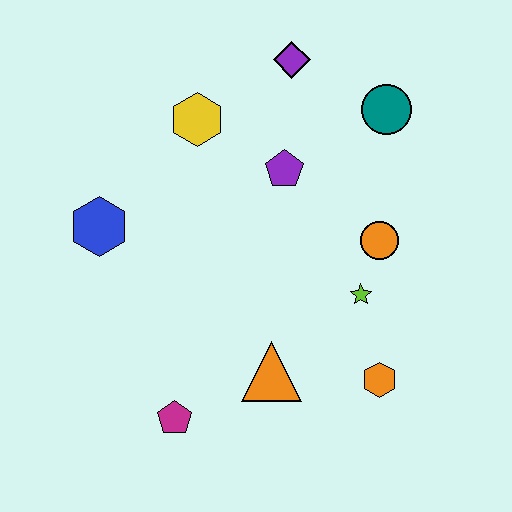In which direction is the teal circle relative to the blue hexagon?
The teal circle is to the right of the blue hexagon.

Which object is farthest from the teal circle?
The magenta pentagon is farthest from the teal circle.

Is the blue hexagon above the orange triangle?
Yes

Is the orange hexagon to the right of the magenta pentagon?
Yes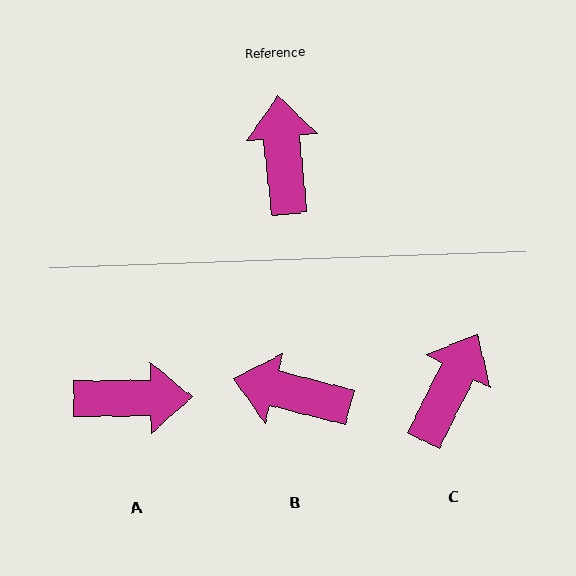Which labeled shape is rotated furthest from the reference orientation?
A, about 95 degrees away.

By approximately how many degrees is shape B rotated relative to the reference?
Approximately 70 degrees counter-clockwise.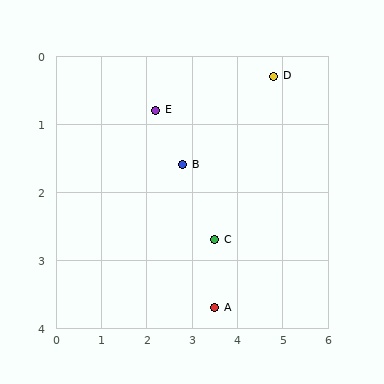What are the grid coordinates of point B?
Point B is at approximately (2.8, 1.6).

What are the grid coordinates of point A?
Point A is at approximately (3.5, 3.7).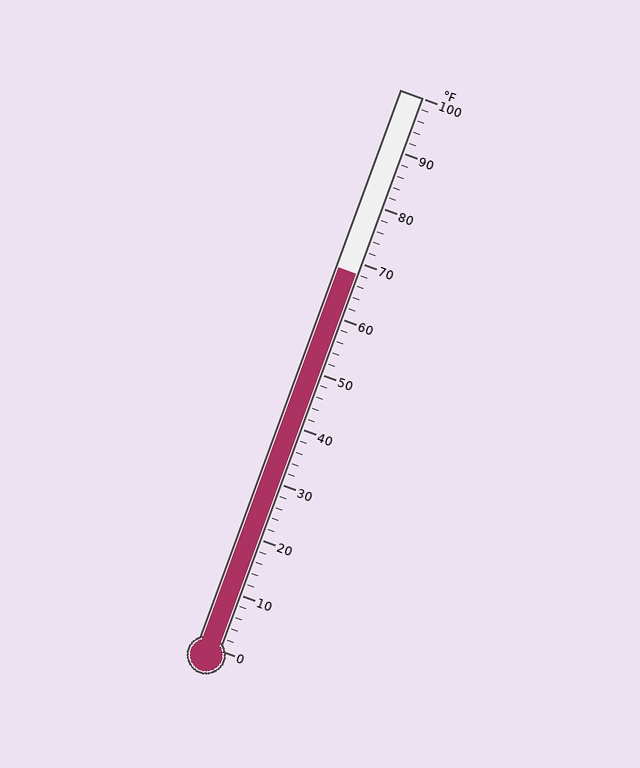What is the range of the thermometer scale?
The thermometer scale ranges from 0°F to 100°F.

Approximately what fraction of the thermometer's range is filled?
The thermometer is filled to approximately 70% of its range.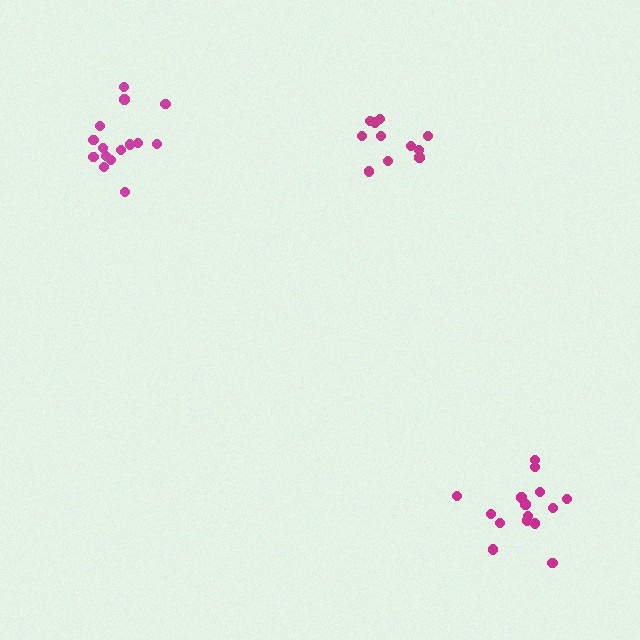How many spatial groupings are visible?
There are 3 spatial groupings.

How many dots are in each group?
Group 1: 11 dots, Group 2: 15 dots, Group 3: 16 dots (42 total).